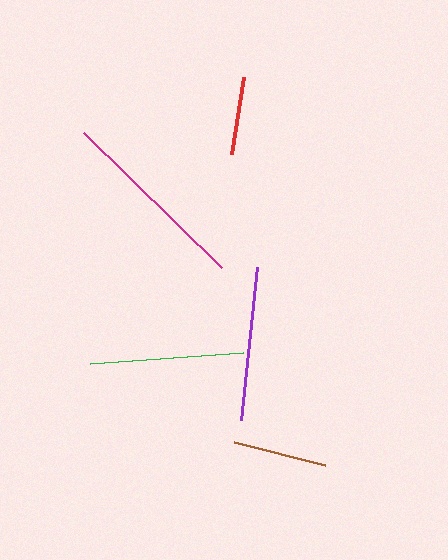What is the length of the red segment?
The red segment is approximately 78 pixels long.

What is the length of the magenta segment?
The magenta segment is approximately 193 pixels long.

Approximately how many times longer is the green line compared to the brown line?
The green line is approximately 1.6 times the length of the brown line.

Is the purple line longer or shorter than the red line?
The purple line is longer than the red line.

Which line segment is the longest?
The magenta line is the longest at approximately 193 pixels.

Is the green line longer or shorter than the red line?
The green line is longer than the red line.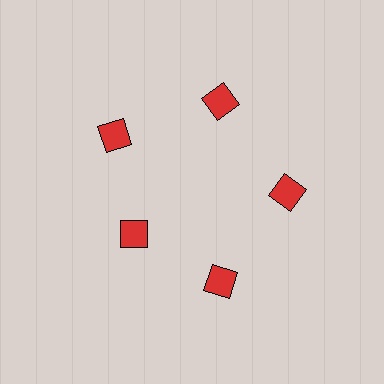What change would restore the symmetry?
The symmetry would be restored by moving it outward, back onto the ring so that all 5 squares sit at equal angles and equal distance from the center.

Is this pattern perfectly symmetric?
No. The 5 red squares are arranged in a ring, but one element near the 8 o'clock position is pulled inward toward the center, breaking the 5-fold rotational symmetry.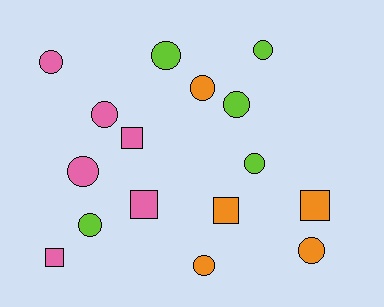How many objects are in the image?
There are 16 objects.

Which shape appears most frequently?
Circle, with 11 objects.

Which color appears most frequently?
Pink, with 6 objects.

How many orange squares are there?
There are 2 orange squares.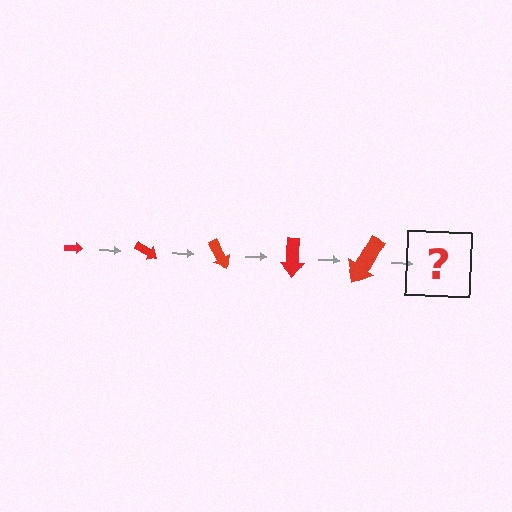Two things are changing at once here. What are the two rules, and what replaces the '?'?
The two rules are that the arrow grows larger each step and it rotates 30 degrees each step. The '?' should be an arrow, larger than the previous one and rotated 150 degrees from the start.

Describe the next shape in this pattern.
It should be an arrow, larger than the previous one and rotated 150 degrees from the start.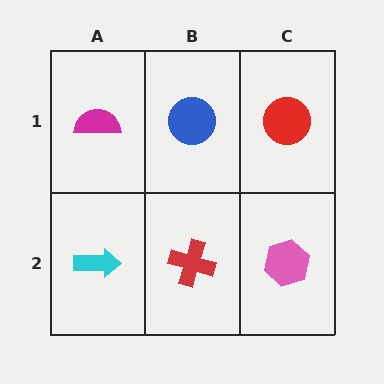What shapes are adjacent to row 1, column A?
A cyan arrow (row 2, column A), a blue circle (row 1, column B).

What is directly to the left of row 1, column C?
A blue circle.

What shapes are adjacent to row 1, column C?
A pink hexagon (row 2, column C), a blue circle (row 1, column B).